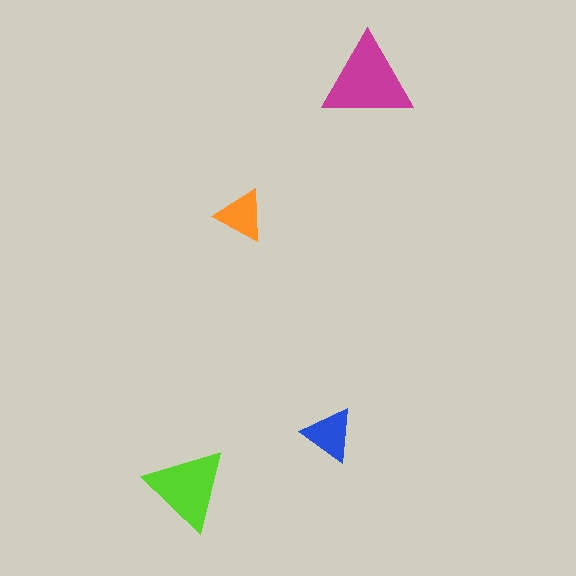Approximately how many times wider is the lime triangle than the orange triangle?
About 1.5 times wider.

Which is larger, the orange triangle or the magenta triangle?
The magenta one.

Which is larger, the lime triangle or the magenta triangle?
The magenta one.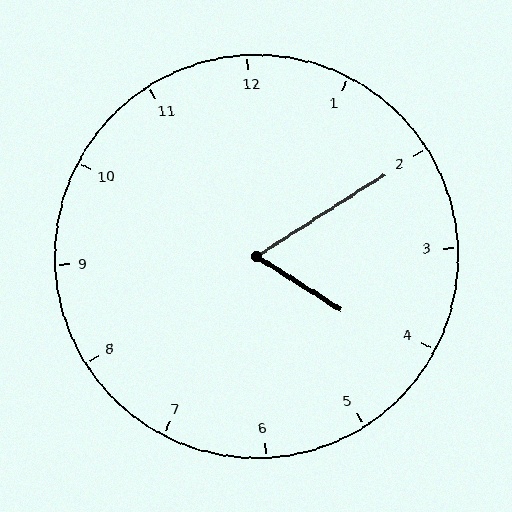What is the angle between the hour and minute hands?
Approximately 65 degrees.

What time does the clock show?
4:10.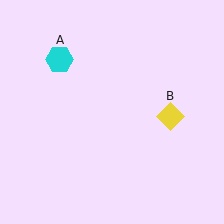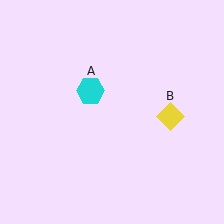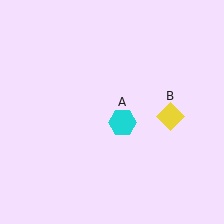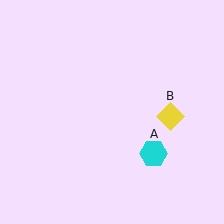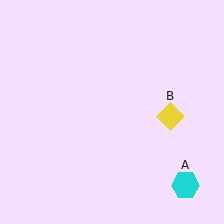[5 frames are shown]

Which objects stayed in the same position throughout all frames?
Yellow diamond (object B) remained stationary.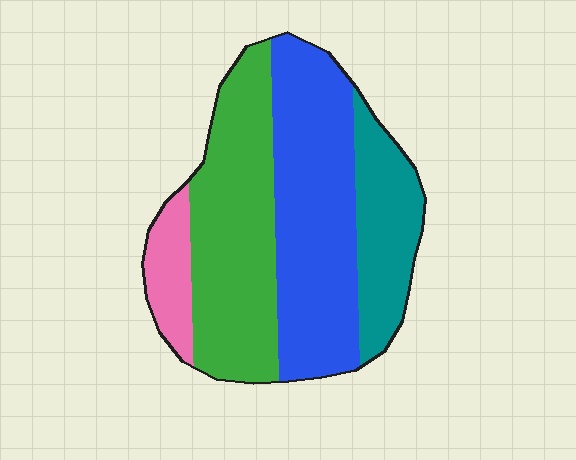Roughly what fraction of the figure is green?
Green takes up about one third (1/3) of the figure.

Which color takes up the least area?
Pink, at roughly 10%.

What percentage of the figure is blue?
Blue takes up about three eighths (3/8) of the figure.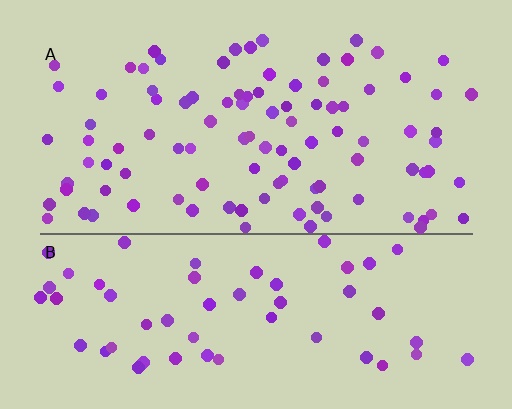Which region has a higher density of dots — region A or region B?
A (the top).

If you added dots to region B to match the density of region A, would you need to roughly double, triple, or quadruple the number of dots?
Approximately double.